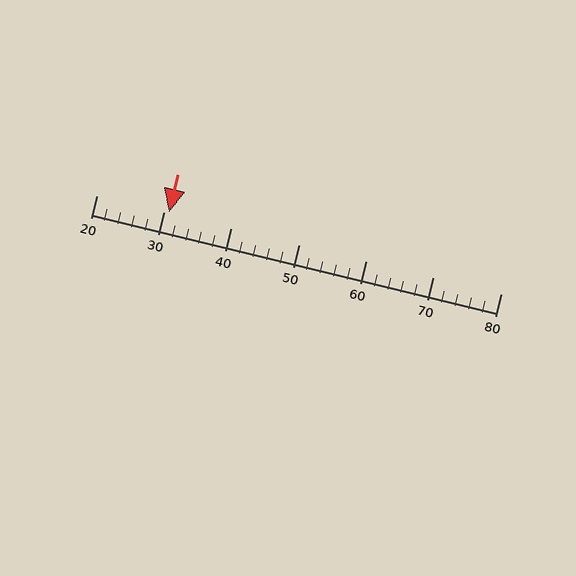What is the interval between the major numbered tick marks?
The major tick marks are spaced 10 units apart.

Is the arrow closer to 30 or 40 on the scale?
The arrow is closer to 30.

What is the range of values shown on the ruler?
The ruler shows values from 20 to 80.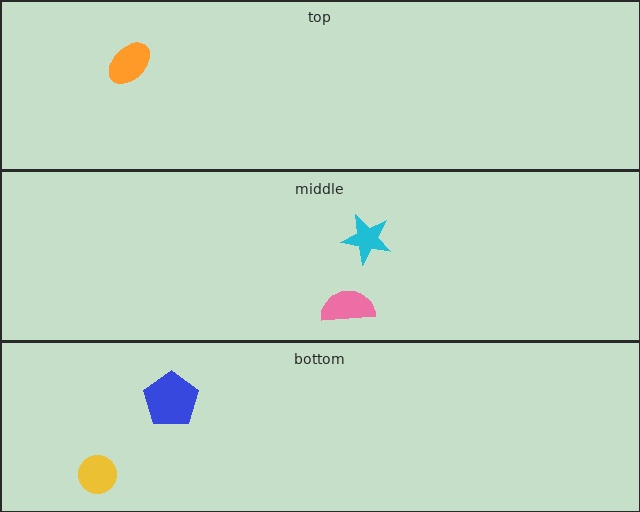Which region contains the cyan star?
The middle region.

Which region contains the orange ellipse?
The top region.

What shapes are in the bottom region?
The blue pentagon, the yellow circle.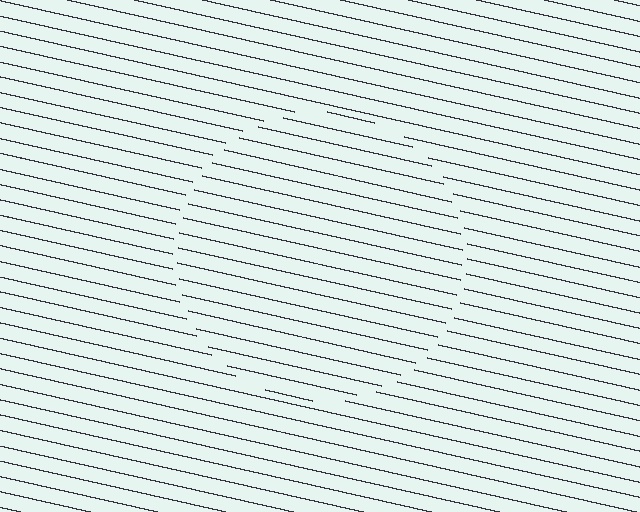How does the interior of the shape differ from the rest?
The interior of the shape contains the same grating, shifted by half a period — the contour is defined by the phase discontinuity where line-ends from the inner and outer gratings abut.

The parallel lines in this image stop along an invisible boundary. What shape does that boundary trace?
An illusory circle. The interior of the shape contains the same grating, shifted by half a period — the contour is defined by the phase discontinuity where line-ends from the inner and outer gratings abut.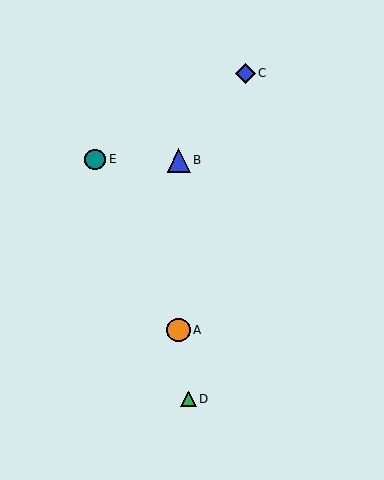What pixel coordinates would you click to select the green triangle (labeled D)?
Click at (188, 399) to select the green triangle D.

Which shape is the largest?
The orange circle (labeled A) is the largest.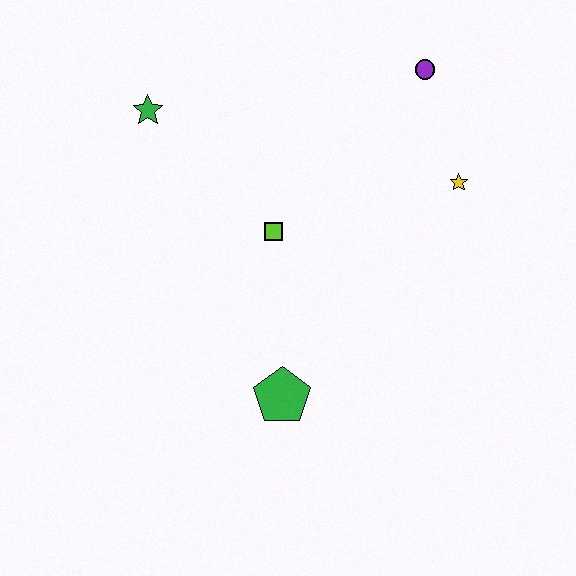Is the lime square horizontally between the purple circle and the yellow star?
No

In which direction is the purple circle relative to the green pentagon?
The purple circle is above the green pentagon.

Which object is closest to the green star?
The lime square is closest to the green star.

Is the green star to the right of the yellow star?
No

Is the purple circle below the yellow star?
No